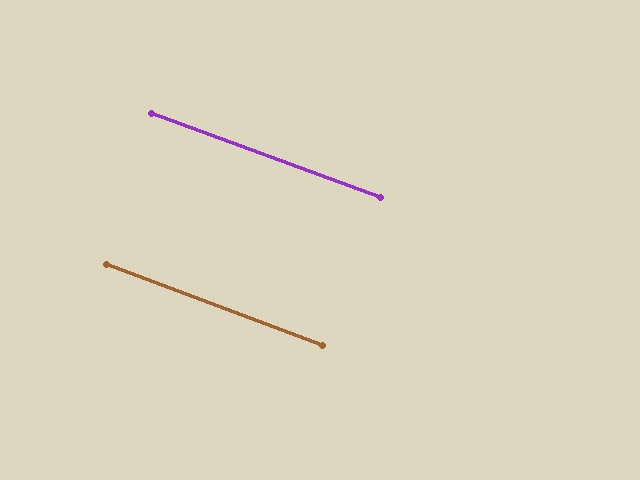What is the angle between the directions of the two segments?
Approximately 0 degrees.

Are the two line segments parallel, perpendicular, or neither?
Parallel — their directions differ by only 0.3°.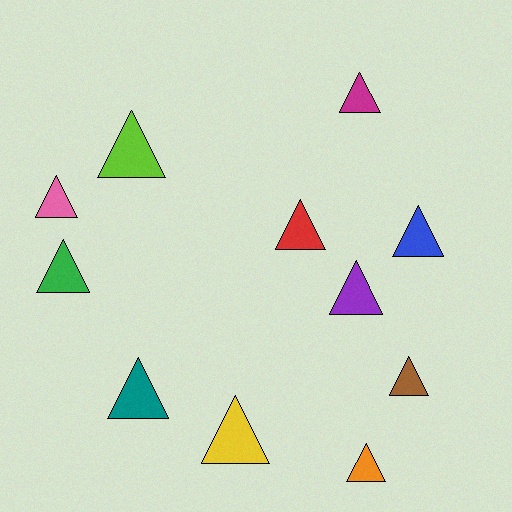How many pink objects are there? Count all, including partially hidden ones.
There is 1 pink object.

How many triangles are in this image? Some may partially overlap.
There are 11 triangles.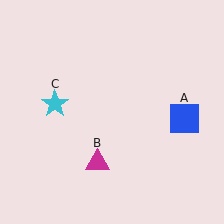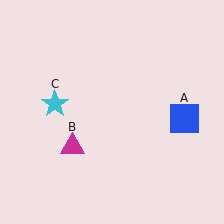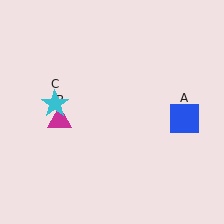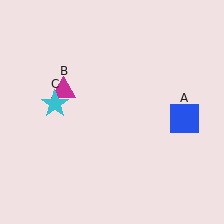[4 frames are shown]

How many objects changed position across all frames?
1 object changed position: magenta triangle (object B).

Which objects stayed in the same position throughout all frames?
Blue square (object A) and cyan star (object C) remained stationary.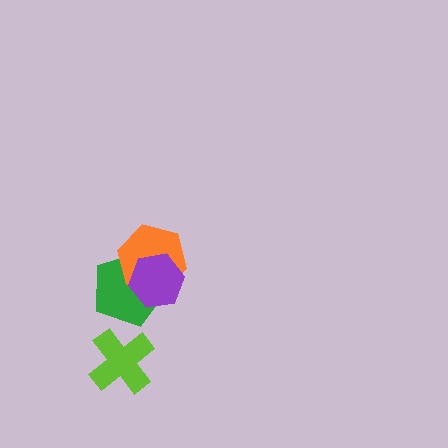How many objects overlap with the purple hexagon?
2 objects overlap with the purple hexagon.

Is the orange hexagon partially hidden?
Yes, it is partially covered by another shape.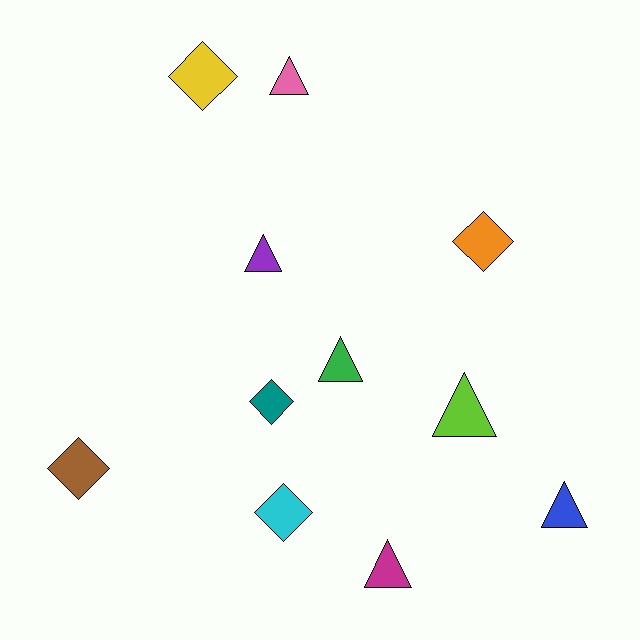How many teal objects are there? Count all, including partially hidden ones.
There is 1 teal object.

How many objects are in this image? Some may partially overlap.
There are 11 objects.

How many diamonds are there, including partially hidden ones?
There are 5 diamonds.